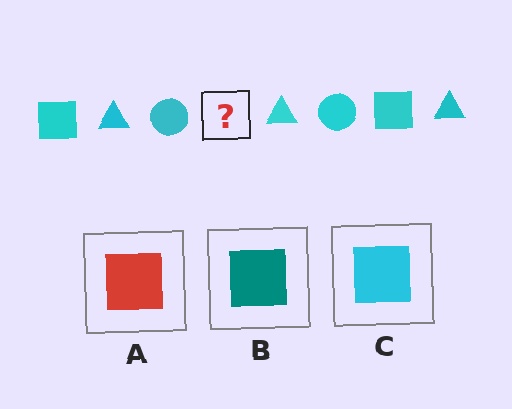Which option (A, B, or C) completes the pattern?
C.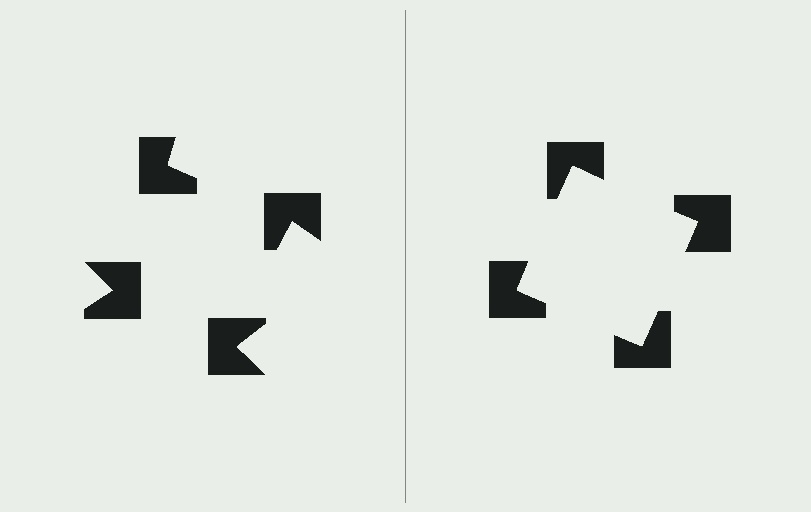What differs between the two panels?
The notched squares are positioned identically on both sides; only the wedge orientations differ. On the right they align to a square; on the left they are misaligned.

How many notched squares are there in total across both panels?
8 — 4 on each side.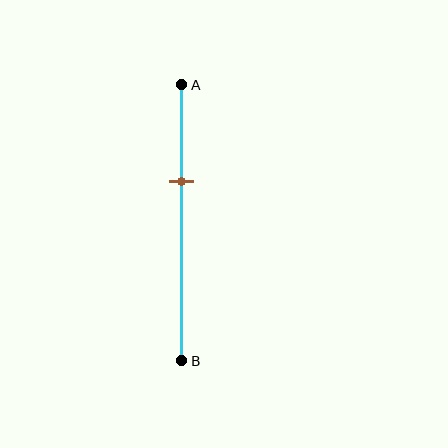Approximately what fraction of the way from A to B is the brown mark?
The brown mark is approximately 35% of the way from A to B.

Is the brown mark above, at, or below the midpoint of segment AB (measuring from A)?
The brown mark is above the midpoint of segment AB.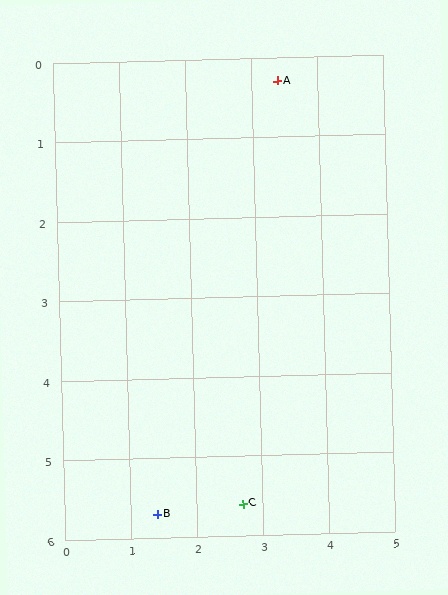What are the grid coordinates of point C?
Point C is at approximately (2.7, 5.6).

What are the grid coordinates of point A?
Point A is at approximately (3.4, 0.3).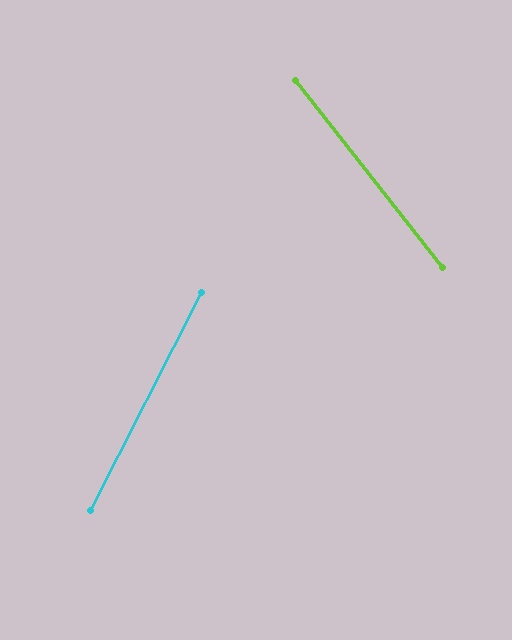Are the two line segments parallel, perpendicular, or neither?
Neither parallel nor perpendicular — they differ by about 65°.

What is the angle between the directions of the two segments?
Approximately 65 degrees.